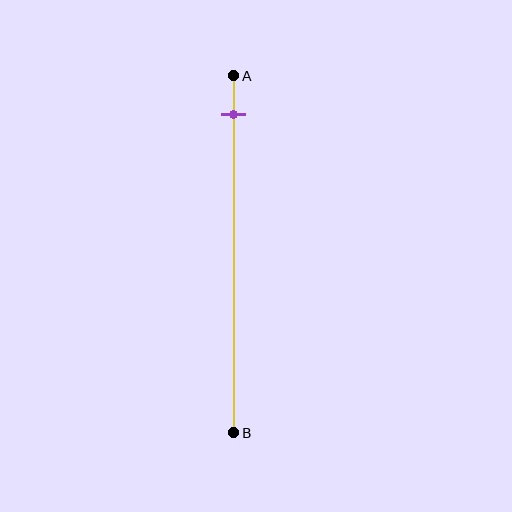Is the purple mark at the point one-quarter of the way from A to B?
No, the mark is at about 10% from A, not at the 25% one-quarter point.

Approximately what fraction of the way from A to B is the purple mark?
The purple mark is approximately 10% of the way from A to B.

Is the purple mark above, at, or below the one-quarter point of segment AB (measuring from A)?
The purple mark is above the one-quarter point of segment AB.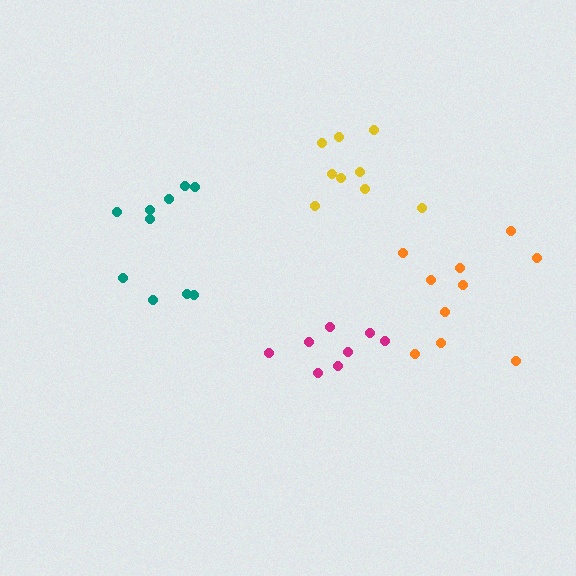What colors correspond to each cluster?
The clusters are colored: magenta, teal, yellow, orange.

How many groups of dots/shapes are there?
There are 4 groups.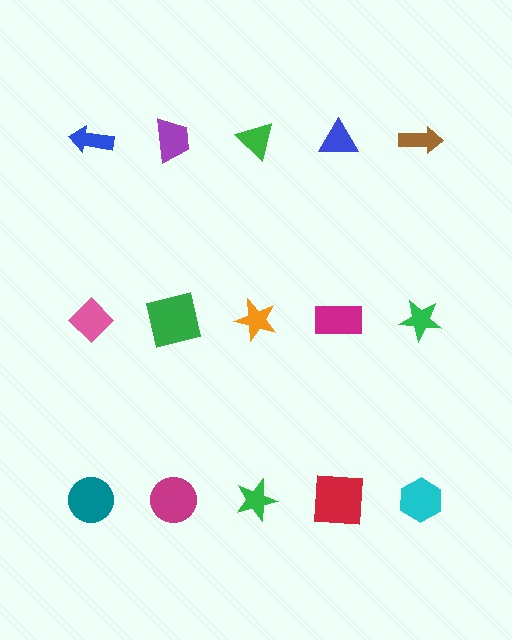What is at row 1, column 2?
A purple trapezoid.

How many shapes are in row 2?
5 shapes.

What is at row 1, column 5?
A brown arrow.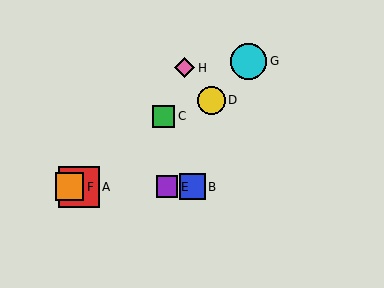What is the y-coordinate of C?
Object C is at y≈116.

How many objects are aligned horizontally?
4 objects (A, B, E, F) are aligned horizontally.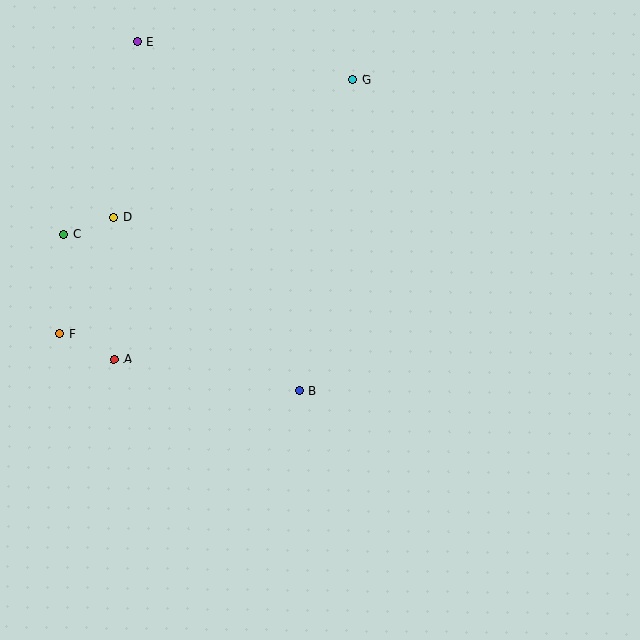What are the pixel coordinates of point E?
Point E is at (138, 42).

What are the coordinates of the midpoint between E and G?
The midpoint between E and G is at (245, 61).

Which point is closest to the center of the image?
Point B at (299, 391) is closest to the center.